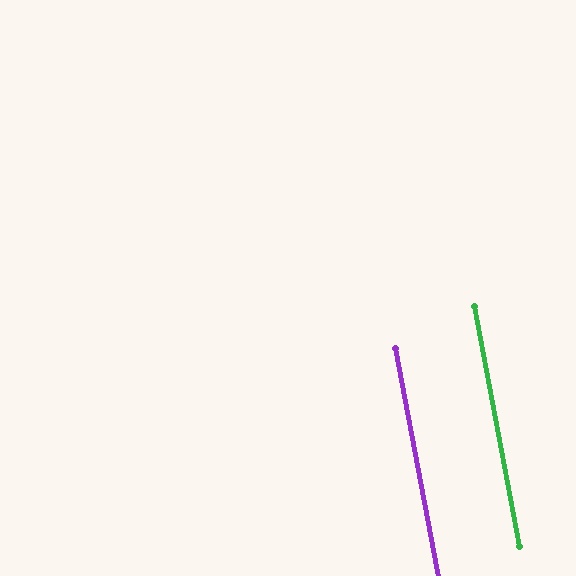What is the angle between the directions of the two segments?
Approximately 0 degrees.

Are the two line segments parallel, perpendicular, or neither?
Parallel — their directions differ by only 0.0°.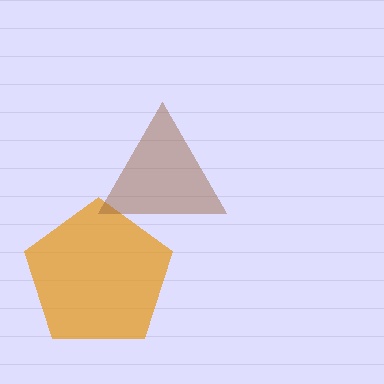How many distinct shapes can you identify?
There are 2 distinct shapes: an orange pentagon, a brown triangle.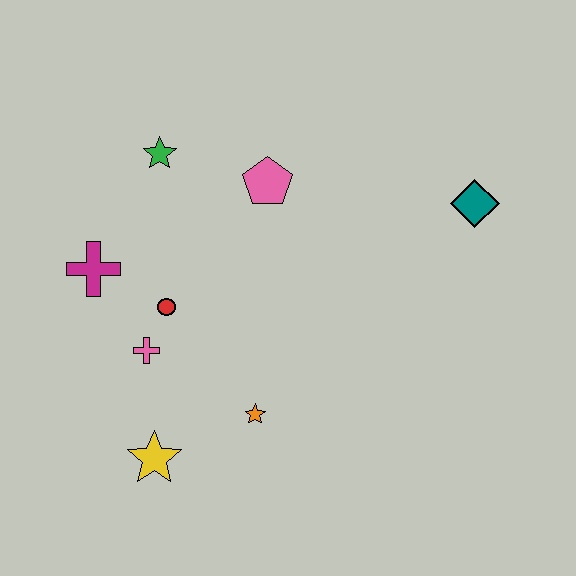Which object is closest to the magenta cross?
The red circle is closest to the magenta cross.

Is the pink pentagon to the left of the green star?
No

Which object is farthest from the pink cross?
The teal diamond is farthest from the pink cross.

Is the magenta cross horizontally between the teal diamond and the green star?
No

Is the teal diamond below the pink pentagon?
Yes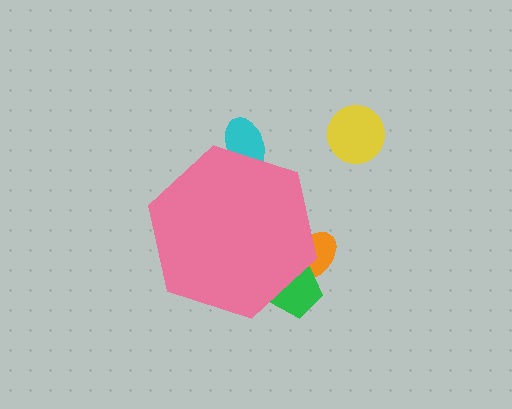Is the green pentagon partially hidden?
Yes, the green pentagon is partially hidden behind the pink hexagon.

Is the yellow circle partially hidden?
No, the yellow circle is fully visible.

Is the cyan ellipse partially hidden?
Yes, the cyan ellipse is partially hidden behind the pink hexagon.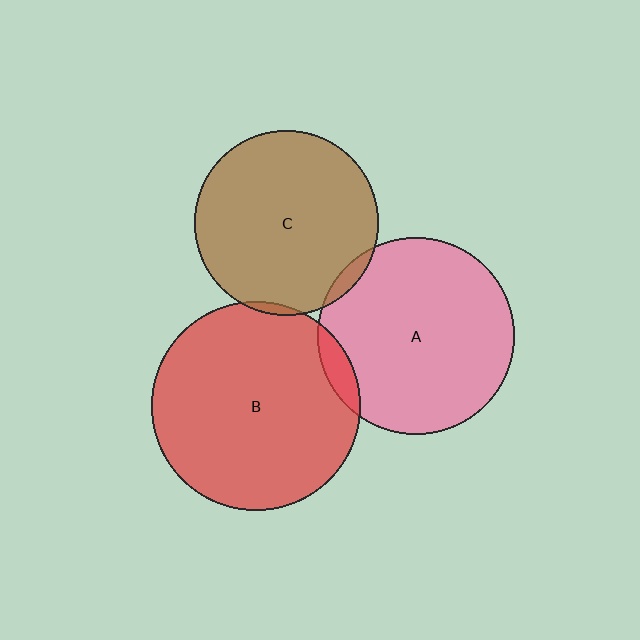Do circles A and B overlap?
Yes.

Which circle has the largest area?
Circle B (red).